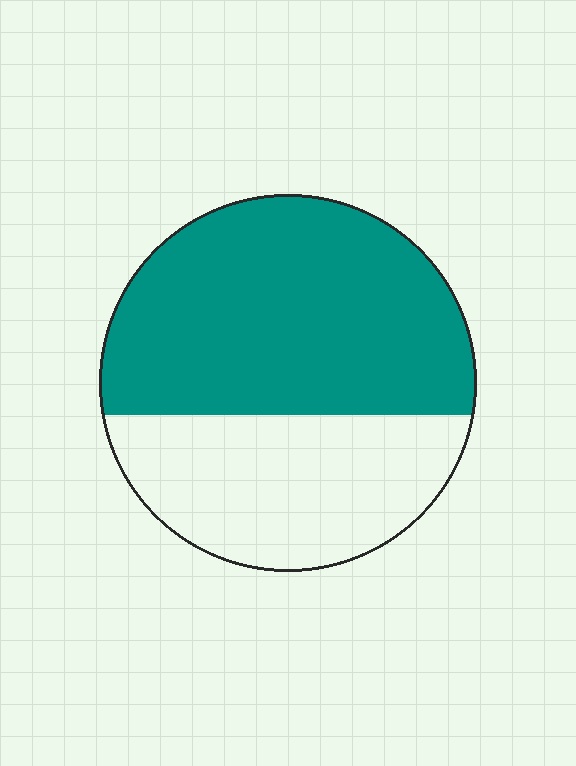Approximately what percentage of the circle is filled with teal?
Approximately 60%.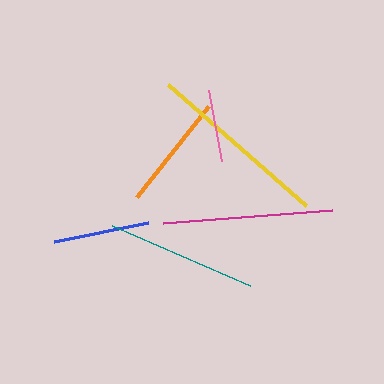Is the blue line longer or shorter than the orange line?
The orange line is longer than the blue line.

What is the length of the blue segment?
The blue segment is approximately 95 pixels long.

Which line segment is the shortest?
The pink line is the shortest at approximately 72 pixels.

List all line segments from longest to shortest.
From longest to shortest: yellow, magenta, teal, orange, blue, pink.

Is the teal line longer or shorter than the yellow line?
The yellow line is longer than the teal line.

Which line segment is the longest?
The yellow line is the longest at approximately 184 pixels.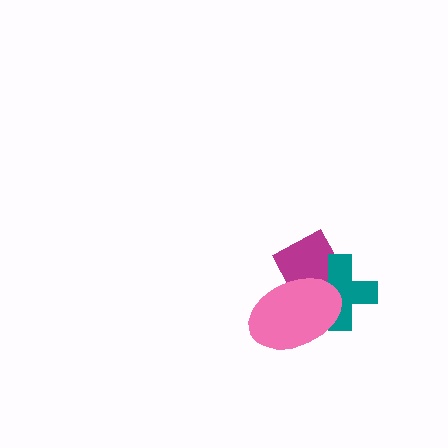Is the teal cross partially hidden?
Yes, it is partially covered by another shape.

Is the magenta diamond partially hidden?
Yes, it is partially covered by another shape.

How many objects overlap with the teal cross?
2 objects overlap with the teal cross.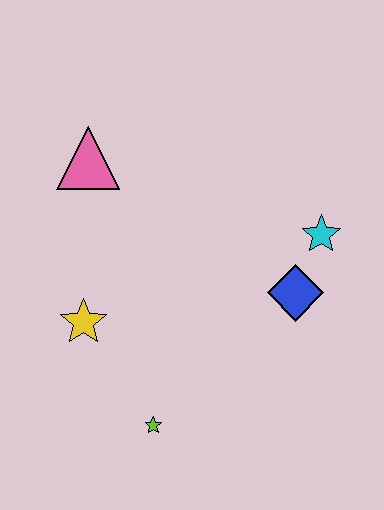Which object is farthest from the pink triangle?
The lime star is farthest from the pink triangle.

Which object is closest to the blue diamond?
The cyan star is closest to the blue diamond.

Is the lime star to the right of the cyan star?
No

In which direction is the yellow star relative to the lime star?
The yellow star is above the lime star.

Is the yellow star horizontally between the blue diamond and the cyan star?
No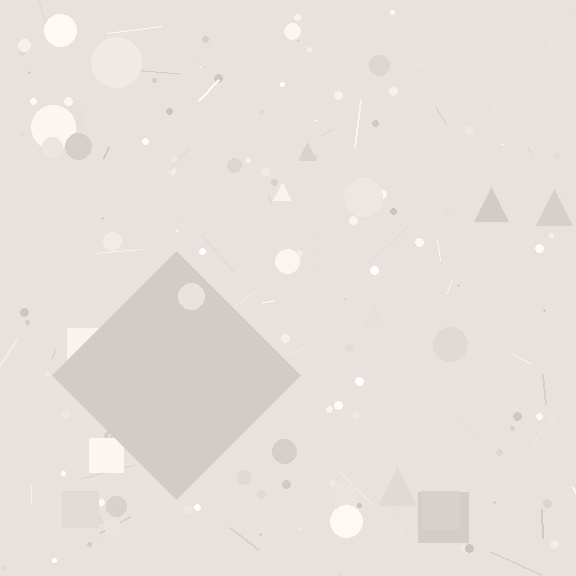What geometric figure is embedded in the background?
A diamond is embedded in the background.